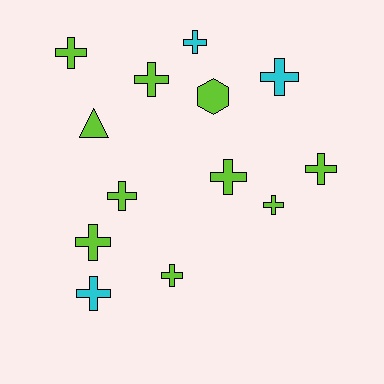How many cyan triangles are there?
There are no cyan triangles.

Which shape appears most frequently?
Cross, with 11 objects.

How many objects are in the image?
There are 13 objects.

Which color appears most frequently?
Lime, with 10 objects.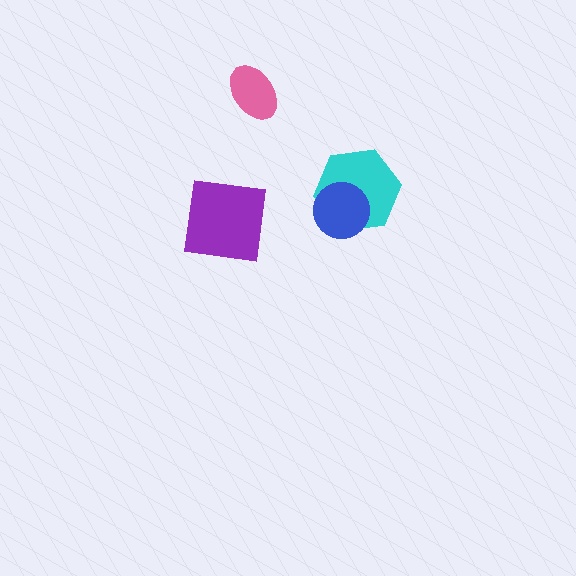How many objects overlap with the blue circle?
1 object overlaps with the blue circle.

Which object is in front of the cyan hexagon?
The blue circle is in front of the cyan hexagon.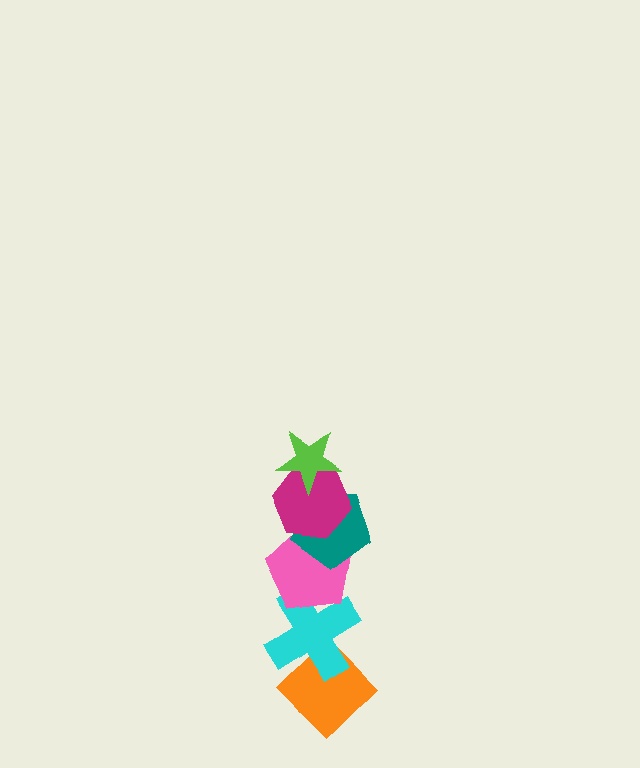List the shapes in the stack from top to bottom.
From top to bottom: the lime star, the magenta hexagon, the teal pentagon, the pink pentagon, the cyan cross, the orange diamond.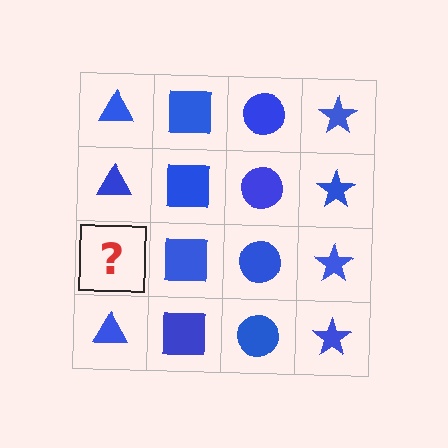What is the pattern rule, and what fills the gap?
The rule is that each column has a consistent shape. The gap should be filled with a blue triangle.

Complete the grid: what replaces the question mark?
The question mark should be replaced with a blue triangle.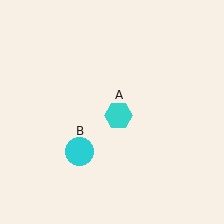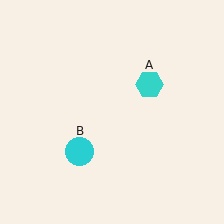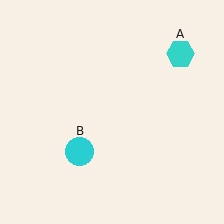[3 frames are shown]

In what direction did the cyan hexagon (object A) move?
The cyan hexagon (object A) moved up and to the right.